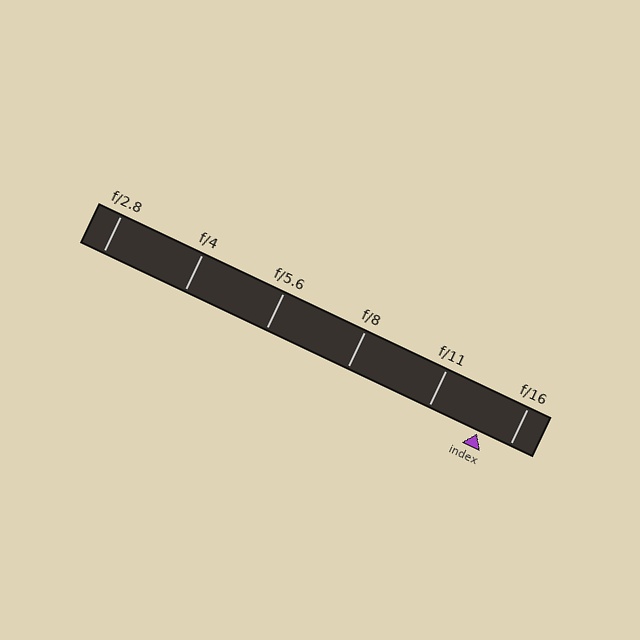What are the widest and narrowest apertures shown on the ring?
The widest aperture shown is f/2.8 and the narrowest is f/16.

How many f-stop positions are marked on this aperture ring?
There are 6 f-stop positions marked.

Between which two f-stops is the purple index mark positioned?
The index mark is between f/11 and f/16.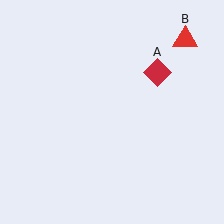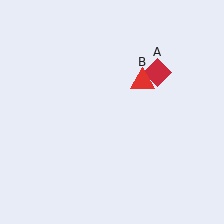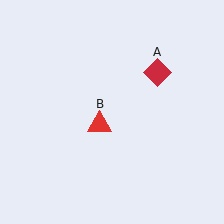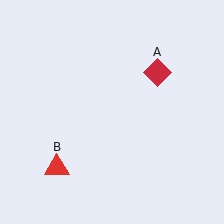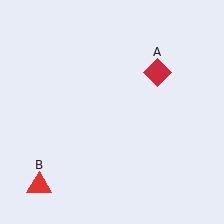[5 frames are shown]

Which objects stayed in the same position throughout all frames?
Red diamond (object A) remained stationary.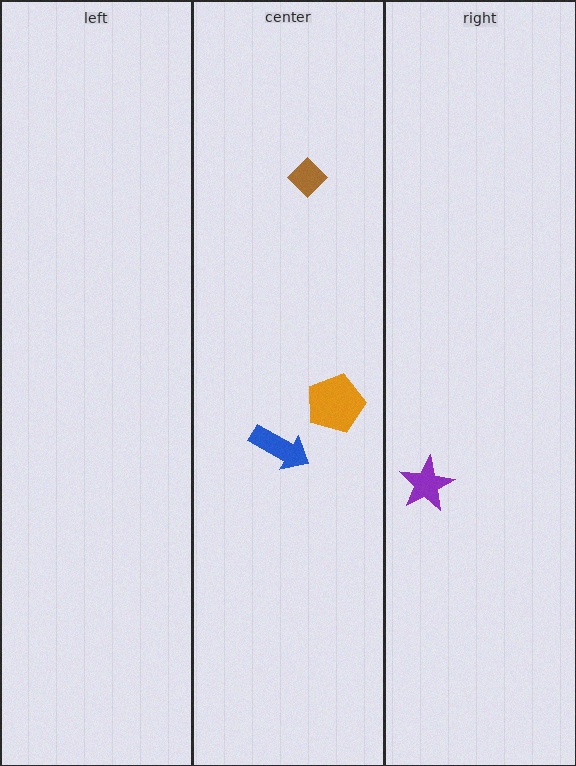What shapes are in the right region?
The purple star.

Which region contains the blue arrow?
The center region.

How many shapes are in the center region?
3.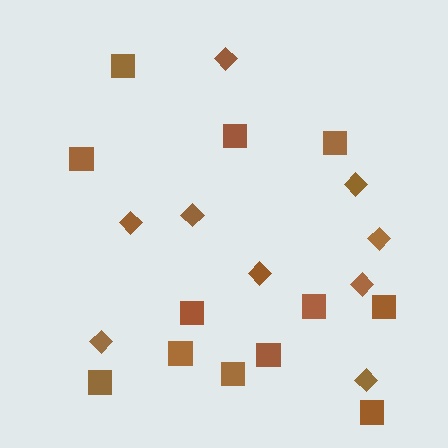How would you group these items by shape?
There are 2 groups: one group of squares (12) and one group of diamonds (9).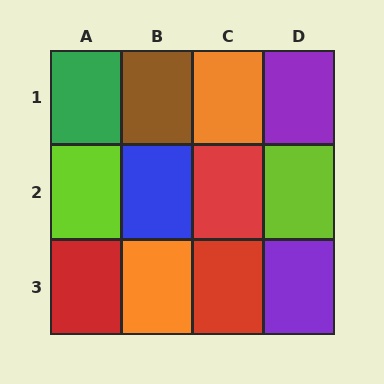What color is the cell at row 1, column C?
Orange.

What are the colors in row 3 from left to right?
Red, orange, red, purple.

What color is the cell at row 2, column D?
Lime.